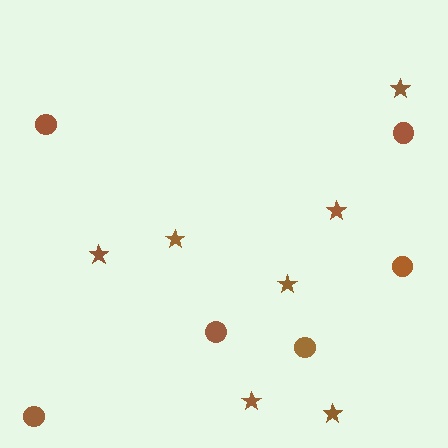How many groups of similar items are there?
There are 2 groups: one group of circles (6) and one group of stars (7).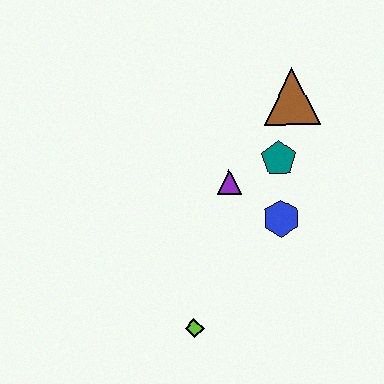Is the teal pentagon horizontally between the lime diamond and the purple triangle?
No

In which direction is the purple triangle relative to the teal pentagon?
The purple triangle is to the left of the teal pentagon.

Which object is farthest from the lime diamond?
The brown triangle is farthest from the lime diamond.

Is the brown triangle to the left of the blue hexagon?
No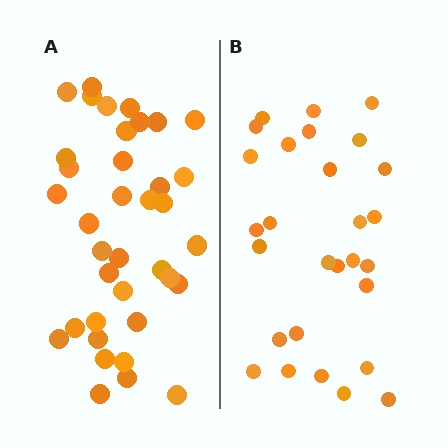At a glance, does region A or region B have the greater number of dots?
Region A (the left region) has more dots.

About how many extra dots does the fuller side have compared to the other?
Region A has roughly 8 or so more dots than region B.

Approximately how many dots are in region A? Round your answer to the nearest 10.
About 40 dots. (The exact count is 37, which rounds to 40.)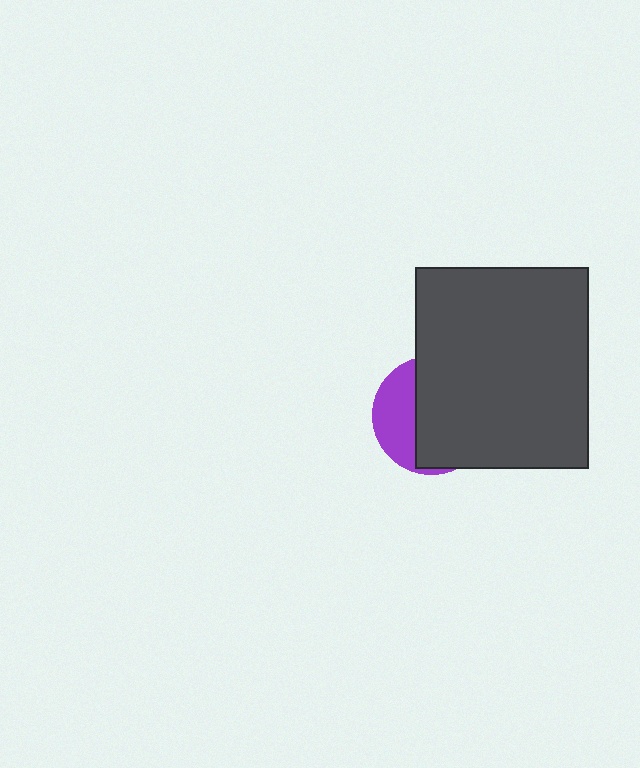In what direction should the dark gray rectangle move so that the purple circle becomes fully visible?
The dark gray rectangle should move right. That is the shortest direction to clear the overlap and leave the purple circle fully visible.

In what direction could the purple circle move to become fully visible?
The purple circle could move left. That would shift it out from behind the dark gray rectangle entirely.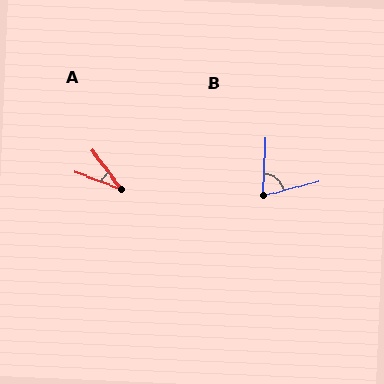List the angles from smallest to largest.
A (33°), B (73°).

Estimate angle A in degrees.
Approximately 33 degrees.